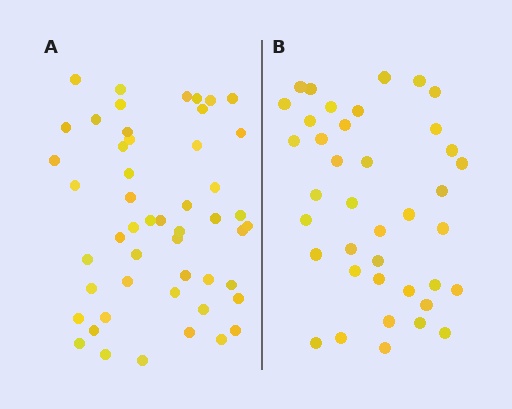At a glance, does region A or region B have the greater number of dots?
Region A (the left region) has more dots.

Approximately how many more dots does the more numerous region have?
Region A has roughly 12 or so more dots than region B.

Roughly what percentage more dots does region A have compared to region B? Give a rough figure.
About 30% more.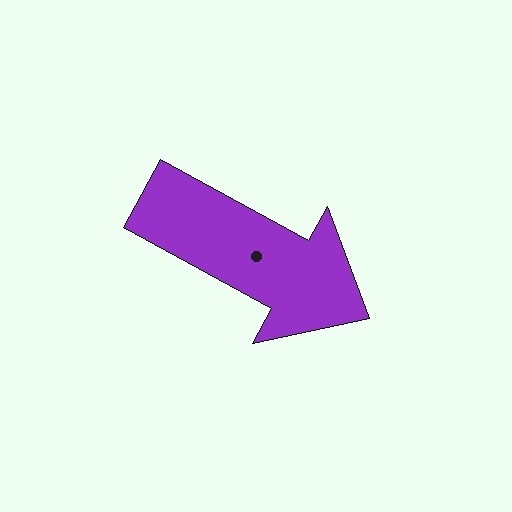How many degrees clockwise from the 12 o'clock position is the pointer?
Approximately 119 degrees.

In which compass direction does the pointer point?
Southeast.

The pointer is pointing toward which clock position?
Roughly 4 o'clock.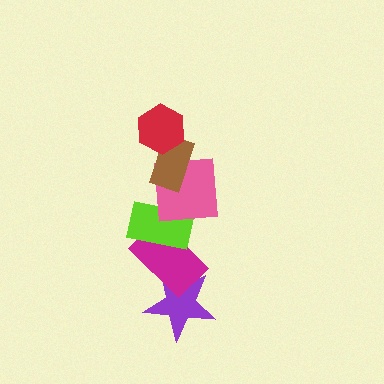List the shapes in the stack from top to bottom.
From top to bottom: the red hexagon, the brown rectangle, the pink square, the lime rectangle, the magenta rectangle, the purple star.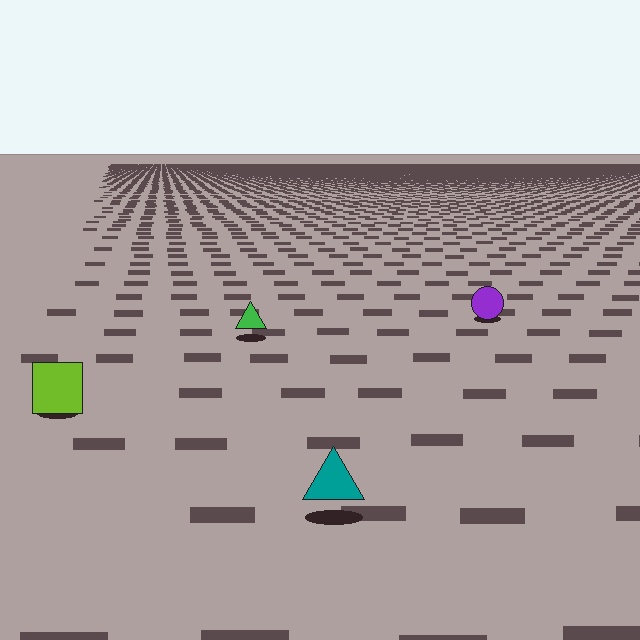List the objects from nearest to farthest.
From nearest to farthest: the teal triangle, the lime square, the green triangle, the purple circle.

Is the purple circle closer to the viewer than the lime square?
No. The lime square is closer — you can tell from the texture gradient: the ground texture is coarser near it.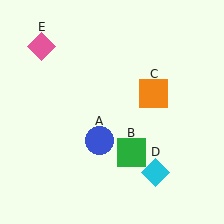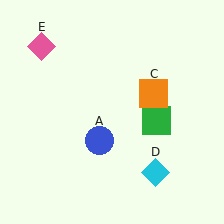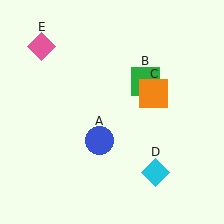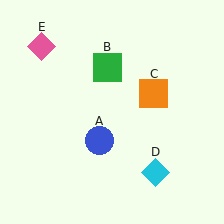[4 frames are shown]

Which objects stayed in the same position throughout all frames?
Blue circle (object A) and orange square (object C) and cyan diamond (object D) and pink diamond (object E) remained stationary.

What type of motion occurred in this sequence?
The green square (object B) rotated counterclockwise around the center of the scene.